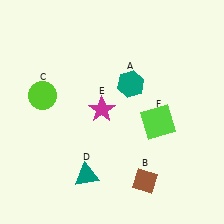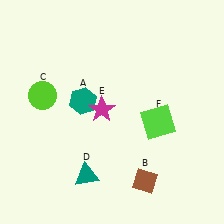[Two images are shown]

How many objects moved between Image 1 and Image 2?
1 object moved between the two images.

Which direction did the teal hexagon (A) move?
The teal hexagon (A) moved left.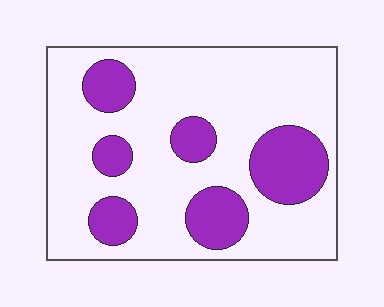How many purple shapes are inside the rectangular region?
6.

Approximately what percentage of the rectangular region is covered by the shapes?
Approximately 25%.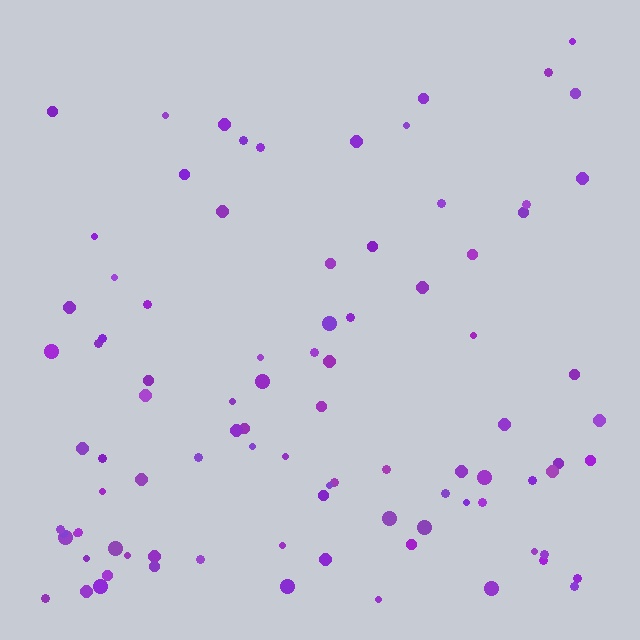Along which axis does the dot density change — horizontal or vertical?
Vertical.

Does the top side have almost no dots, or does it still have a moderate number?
Still a moderate number, just noticeably fewer than the bottom.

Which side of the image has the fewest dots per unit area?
The top.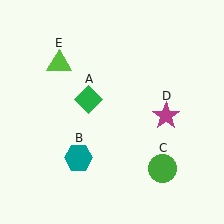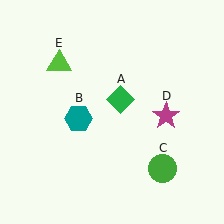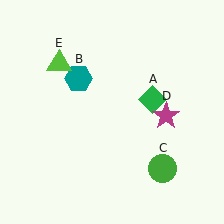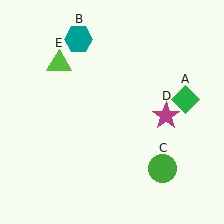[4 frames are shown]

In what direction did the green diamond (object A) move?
The green diamond (object A) moved right.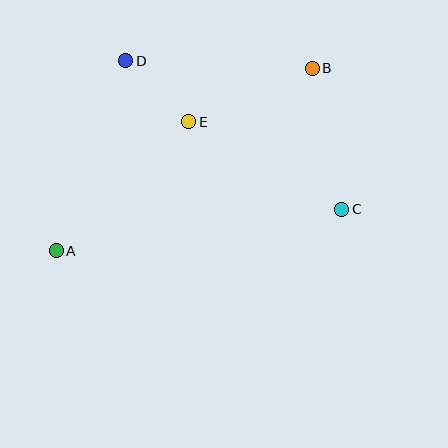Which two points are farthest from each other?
Points A and B are farthest from each other.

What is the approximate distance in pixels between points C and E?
The distance between C and E is approximately 176 pixels.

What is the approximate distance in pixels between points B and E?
The distance between B and E is approximately 135 pixels.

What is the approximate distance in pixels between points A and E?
The distance between A and E is approximately 185 pixels.